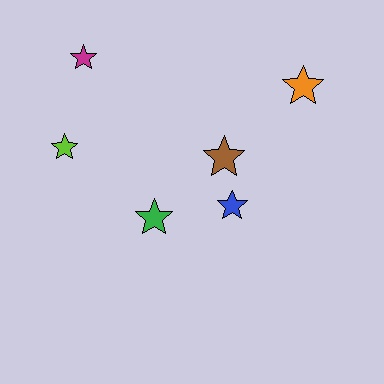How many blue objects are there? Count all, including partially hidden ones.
There is 1 blue object.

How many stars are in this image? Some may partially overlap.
There are 6 stars.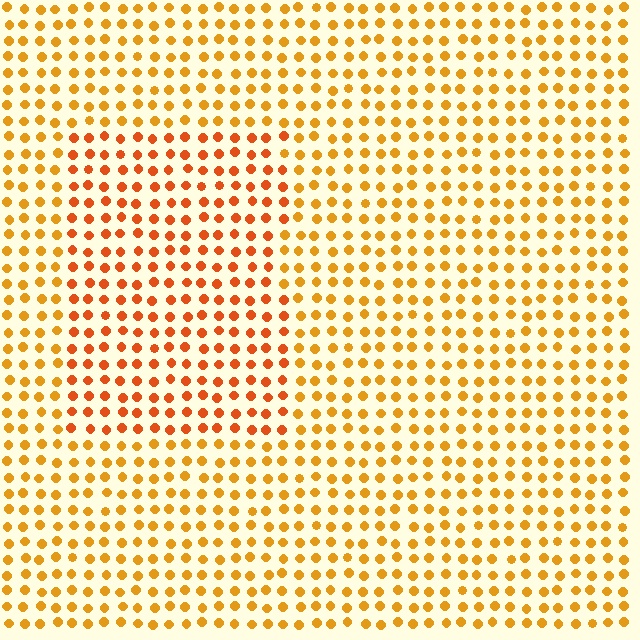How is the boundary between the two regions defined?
The boundary is defined purely by a slight shift in hue (about 22 degrees). Spacing, size, and orientation are identical on both sides.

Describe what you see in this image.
The image is filled with small orange elements in a uniform arrangement. A rectangle-shaped region is visible where the elements are tinted to a slightly different hue, forming a subtle color boundary.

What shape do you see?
I see a rectangle.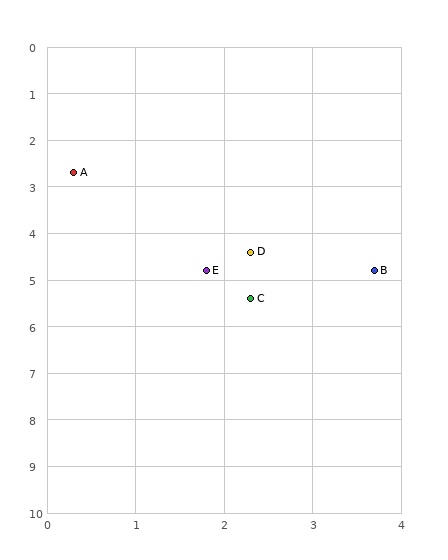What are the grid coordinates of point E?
Point E is at approximately (1.8, 4.8).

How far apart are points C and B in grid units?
Points C and B are about 1.5 grid units apart.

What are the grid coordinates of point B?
Point B is at approximately (3.7, 4.8).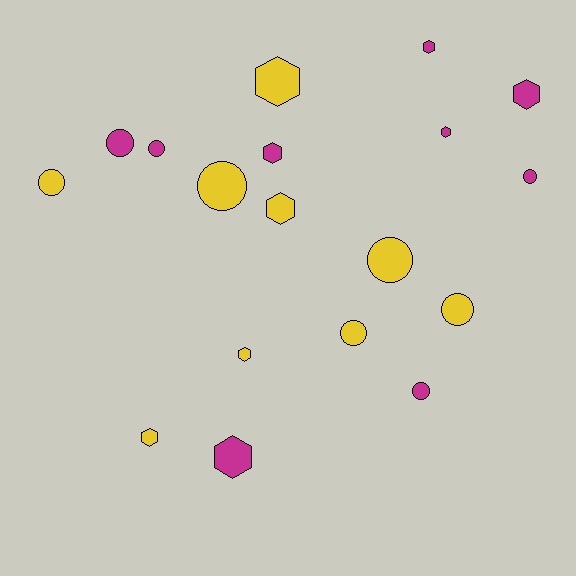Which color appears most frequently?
Magenta, with 9 objects.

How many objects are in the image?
There are 18 objects.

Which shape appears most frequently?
Circle, with 9 objects.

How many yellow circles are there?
There are 5 yellow circles.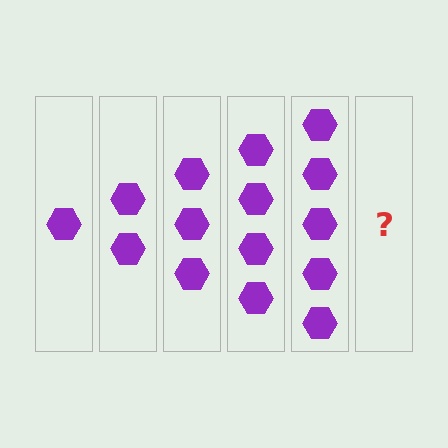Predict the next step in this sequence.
The next step is 6 hexagons.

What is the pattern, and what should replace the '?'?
The pattern is that each step adds one more hexagon. The '?' should be 6 hexagons.